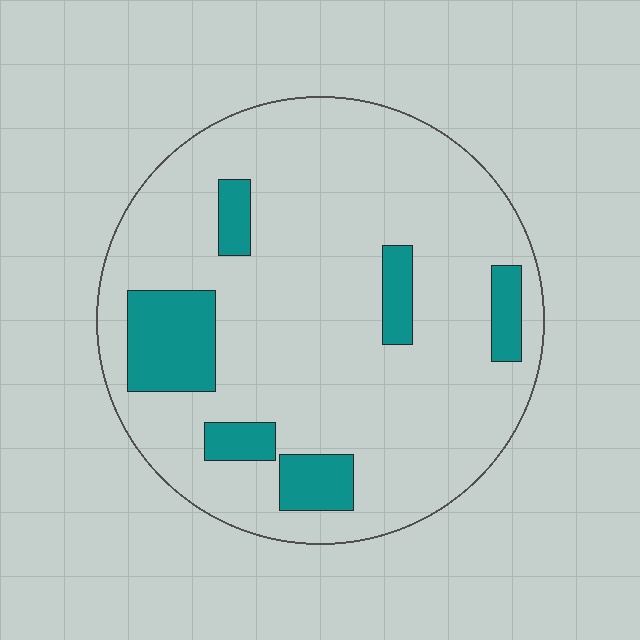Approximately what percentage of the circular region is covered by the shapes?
Approximately 15%.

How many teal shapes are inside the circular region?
6.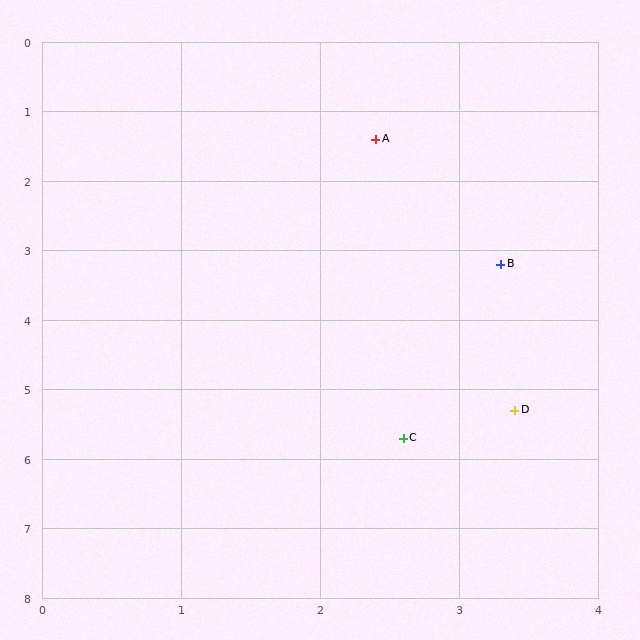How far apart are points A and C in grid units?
Points A and C are about 4.3 grid units apart.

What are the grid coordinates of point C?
Point C is at approximately (2.6, 5.7).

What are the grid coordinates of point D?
Point D is at approximately (3.4, 5.3).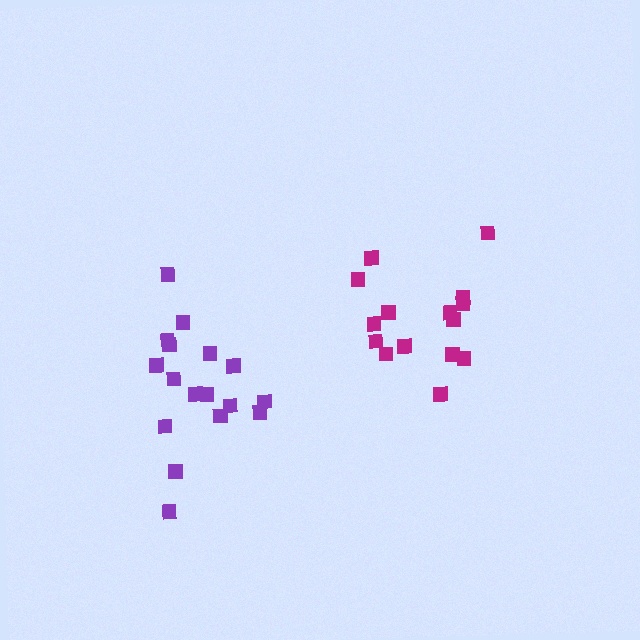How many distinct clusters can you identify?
There are 2 distinct clusters.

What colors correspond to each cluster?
The clusters are colored: purple, magenta.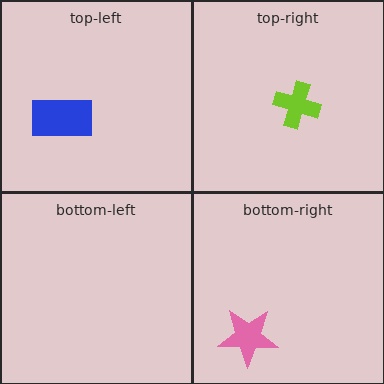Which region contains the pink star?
The bottom-right region.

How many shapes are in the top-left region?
1.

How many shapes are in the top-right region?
1.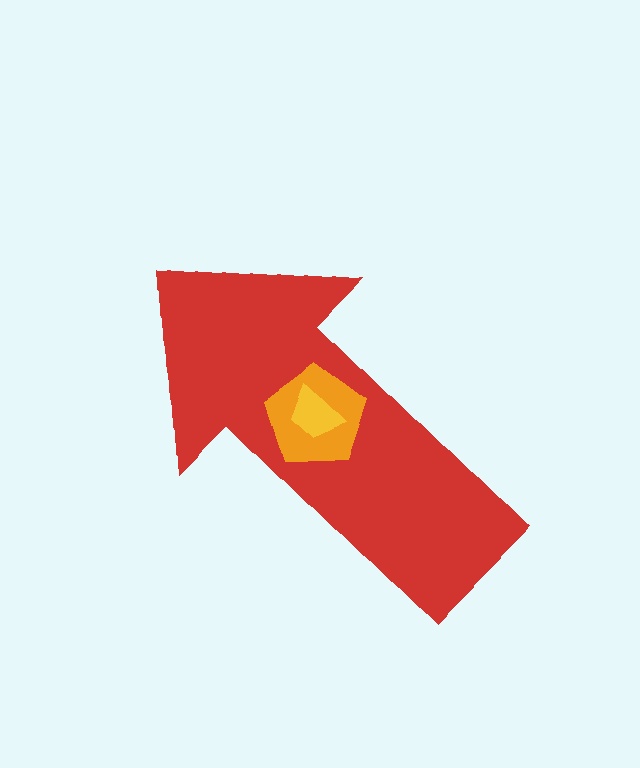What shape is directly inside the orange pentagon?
The yellow trapezoid.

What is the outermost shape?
The red arrow.